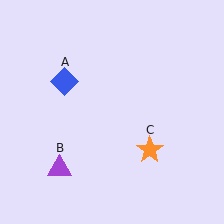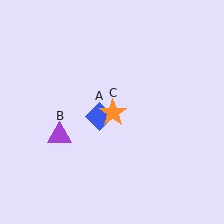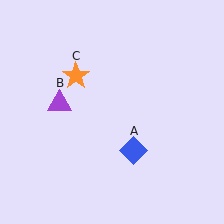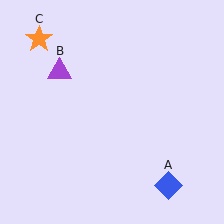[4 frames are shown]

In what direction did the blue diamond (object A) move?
The blue diamond (object A) moved down and to the right.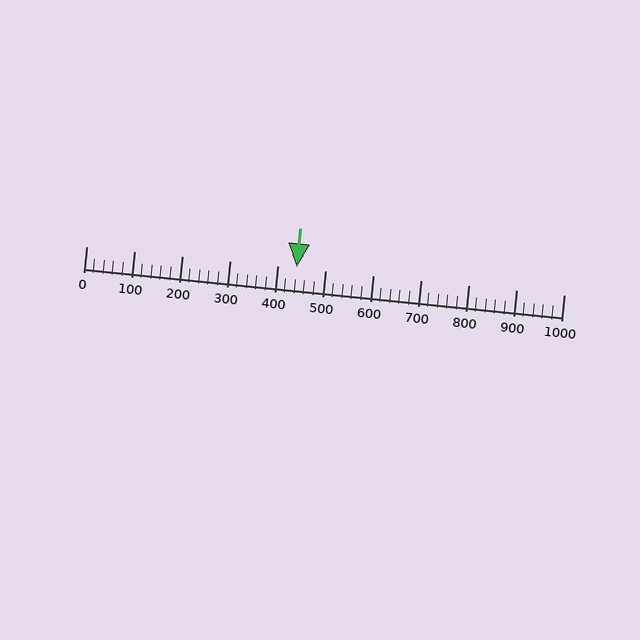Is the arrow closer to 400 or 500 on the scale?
The arrow is closer to 400.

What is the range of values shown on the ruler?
The ruler shows values from 0 to 1000.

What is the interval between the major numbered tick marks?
The major tick marks are spaced 100 units apart.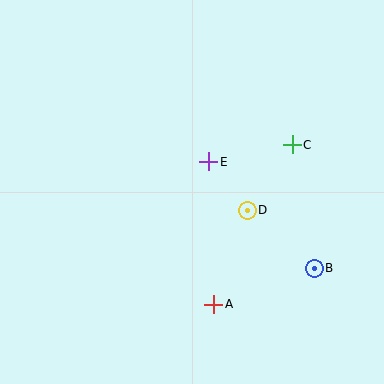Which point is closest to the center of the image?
Point E at (209, 162) is closest to the center.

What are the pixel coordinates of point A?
Point A is at (214, 304).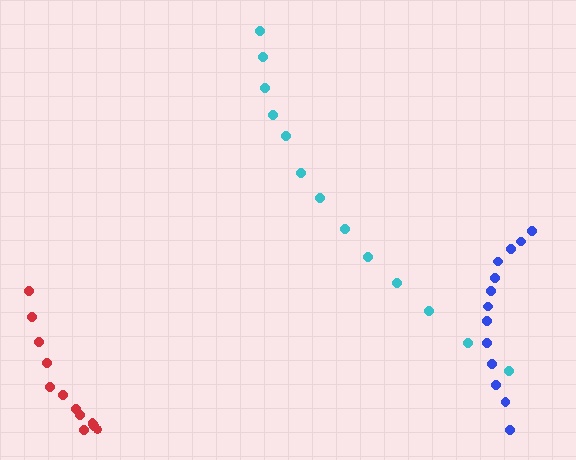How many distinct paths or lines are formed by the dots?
There are 3 distinct paths.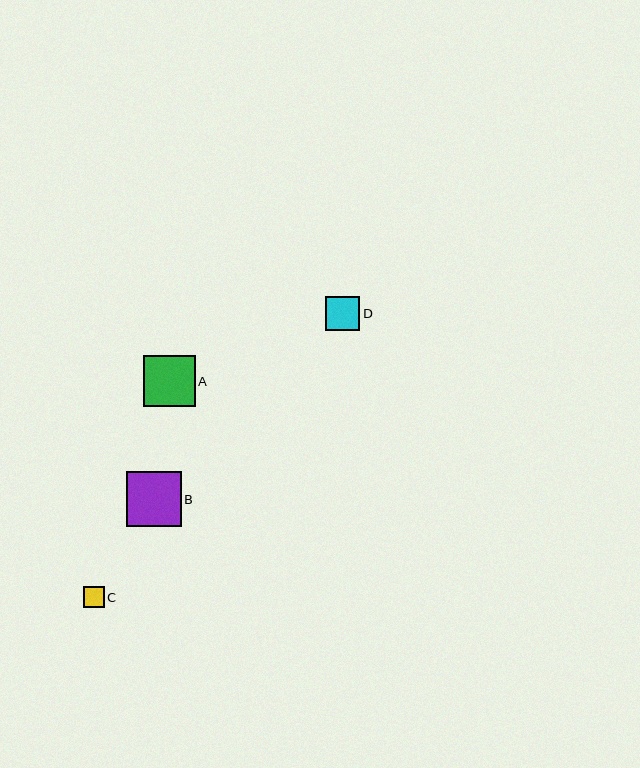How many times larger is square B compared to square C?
Square B is approximately 2.7 times the size of square C.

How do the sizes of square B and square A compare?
Square B and square A are approximately the same size.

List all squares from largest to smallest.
From largest to smallest: B, A, D, C.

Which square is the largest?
Square B is the largest with a size of approximately 55 pixels.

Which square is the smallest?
Square C is the smallest with a size of approximately 21 pixels.